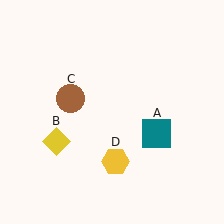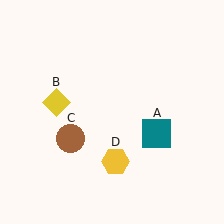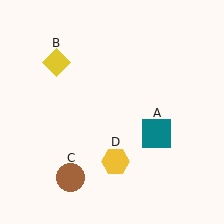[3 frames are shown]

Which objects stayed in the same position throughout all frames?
Teal square (object A) and yellow hexagon (object D) remained stationary.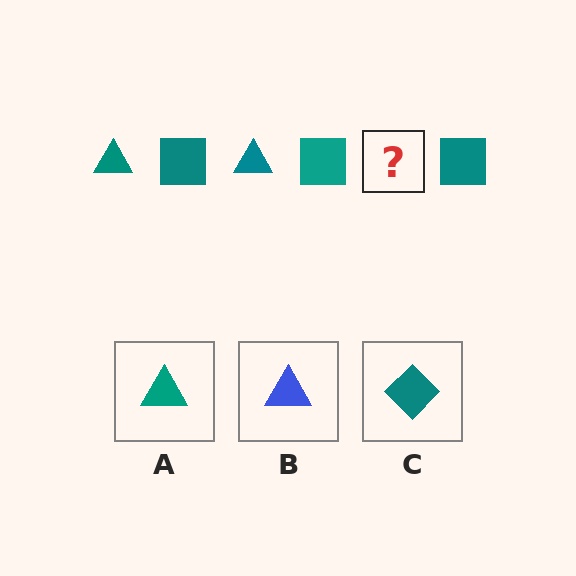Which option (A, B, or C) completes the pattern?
A.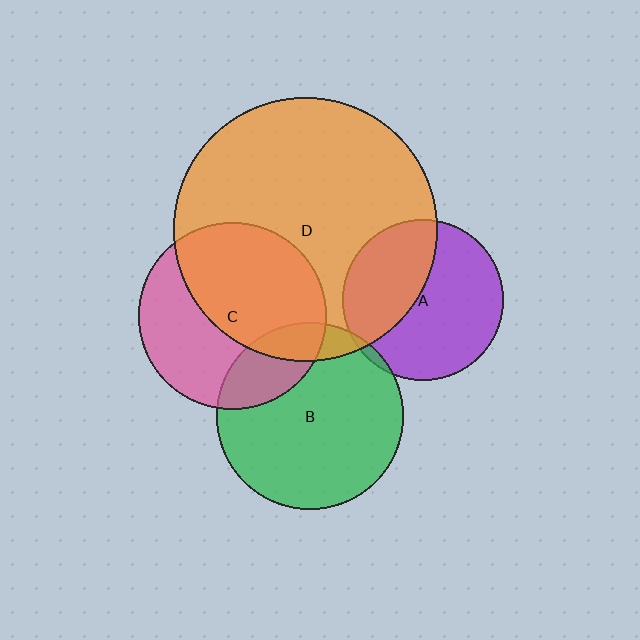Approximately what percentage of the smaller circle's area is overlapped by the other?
Approximately 20%.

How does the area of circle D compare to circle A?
Approximately 2.7 times.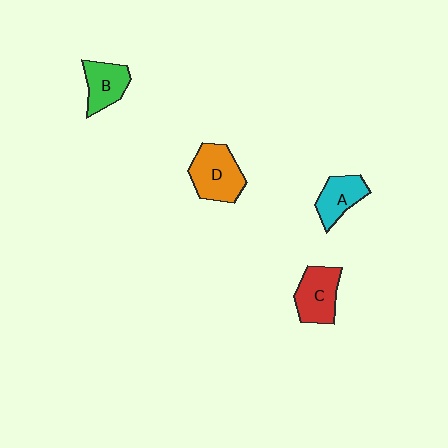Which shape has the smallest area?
Shape A (cyan).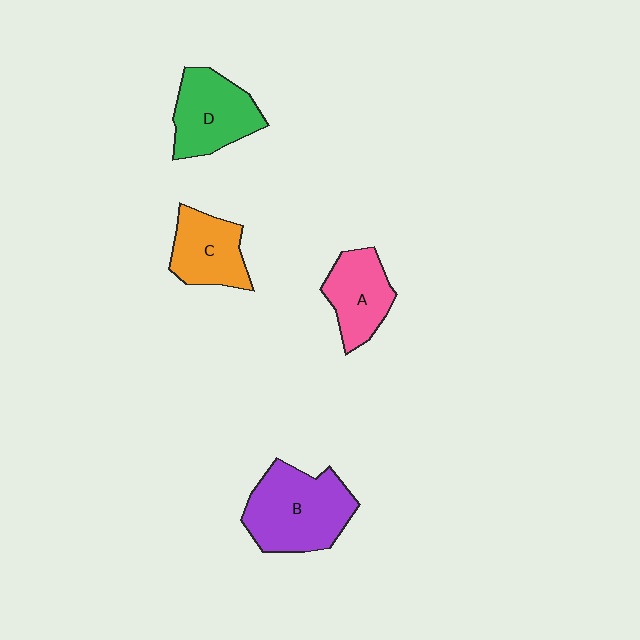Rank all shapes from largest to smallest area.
From largest to smallest: B (purple), D (green), C (orange), A (pink).